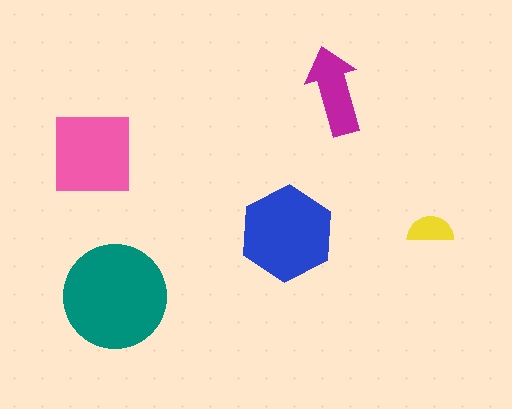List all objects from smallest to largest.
The yellow semicircle, the magenta arrow, the pink square, the blue hexagon, the teal circle.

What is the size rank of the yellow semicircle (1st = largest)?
5th.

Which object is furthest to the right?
The yellow semicircle is rightmost.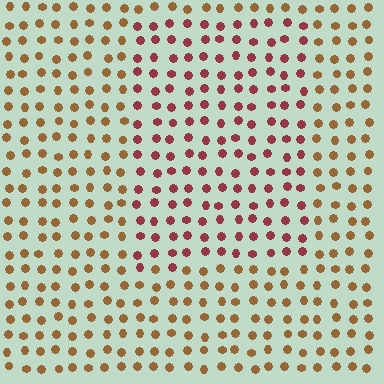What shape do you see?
I see a rectangle.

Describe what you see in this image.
The image is filled with small brown elements in a uniform arrangement. A rectangle-shaped region is visible where the elements are tinted to a slightly different hue, forming a subtle color boundary.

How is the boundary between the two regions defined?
The boundary is defined purely by a slight shift in hue (about 41 degrees). Spacing, size, and orientation are identical on both sides.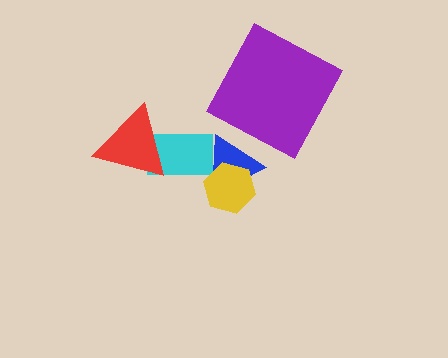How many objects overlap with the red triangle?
1 object overlaps with the red triangle.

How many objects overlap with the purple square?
0 objects overlap with the purple square.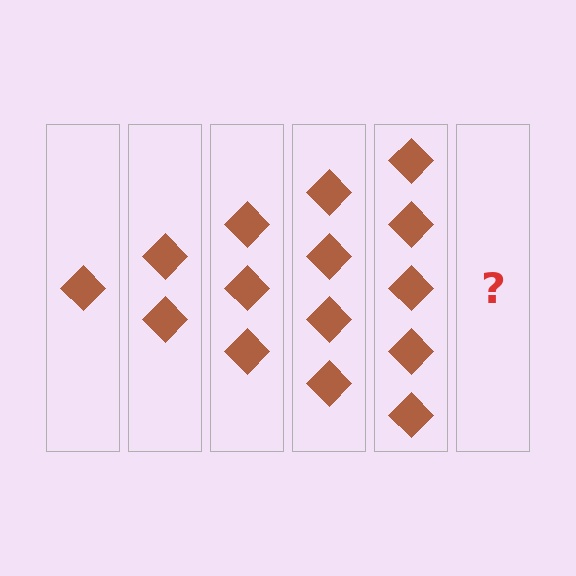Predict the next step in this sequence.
The next step is 6 diamonds.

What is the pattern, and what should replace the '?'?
The pattern is that each step adds one more diamond. The '?' should be 6 diamonds.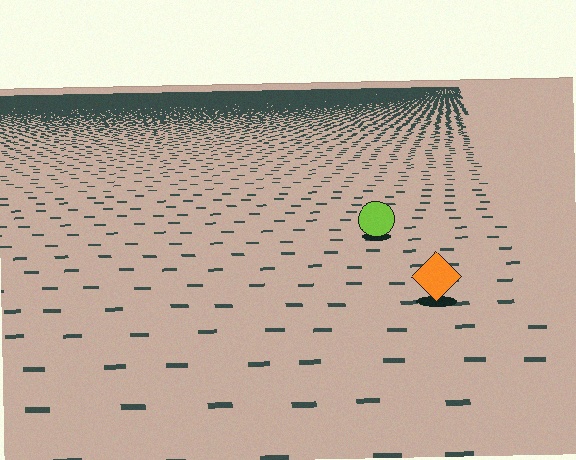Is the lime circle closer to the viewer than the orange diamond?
No. The orange diamond is closer — you can tell from the texture gradient: the ground texture is coarser near it.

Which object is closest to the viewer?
The orange diamond is closest. The texture marks near it are larger and more spread out.